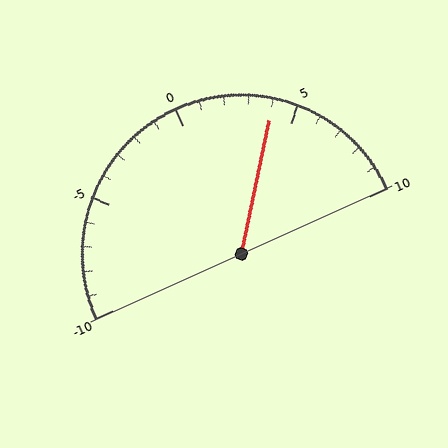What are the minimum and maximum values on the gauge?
The gauge ranges from -10 to 10.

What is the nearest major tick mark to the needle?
The nearest major tick mark is 5.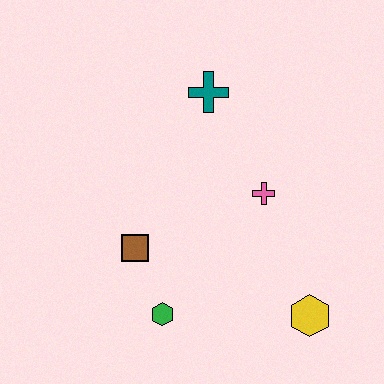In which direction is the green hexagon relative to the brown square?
The green hexagon is below the brown square.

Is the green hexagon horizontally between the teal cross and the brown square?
Yes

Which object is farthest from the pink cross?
The green hexagon is farthest from the pink cross.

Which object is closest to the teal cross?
The pink cross is closest to the teal cross.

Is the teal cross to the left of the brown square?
No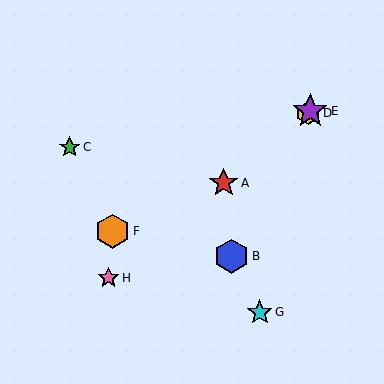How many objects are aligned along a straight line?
4 objects (A, D, E, H) are aligned along a straight line.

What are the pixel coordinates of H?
Object H is at (109, 278).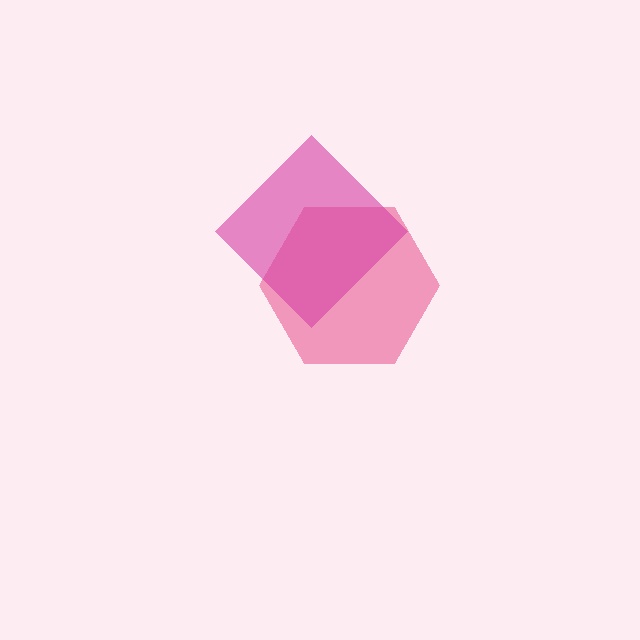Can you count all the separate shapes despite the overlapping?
Yes, there are 2 separate shapes.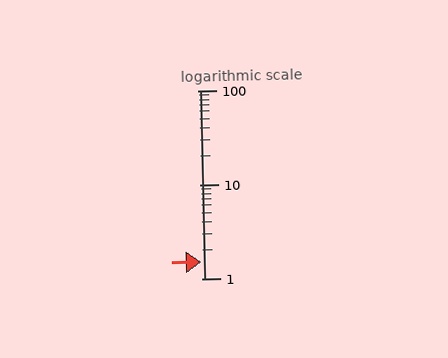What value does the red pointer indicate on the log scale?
The pointer indicates approximately 1.5.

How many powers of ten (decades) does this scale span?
The scale spans 2 decades, from 1 to 100.